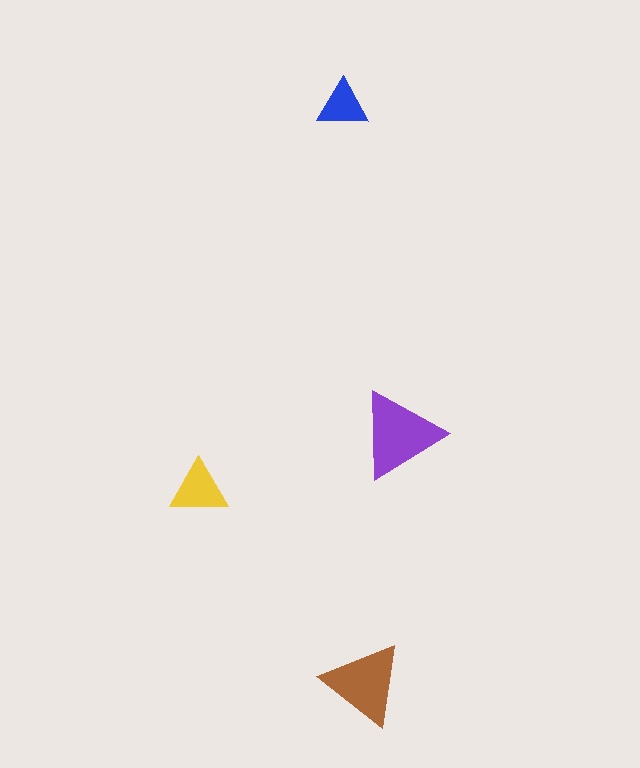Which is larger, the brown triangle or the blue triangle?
The brown one.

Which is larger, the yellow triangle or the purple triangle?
The purple one.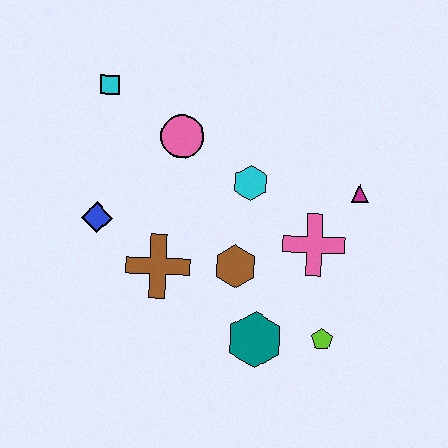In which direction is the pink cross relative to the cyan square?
The pink cross is to the right of the cyan square.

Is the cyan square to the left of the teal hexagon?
Yes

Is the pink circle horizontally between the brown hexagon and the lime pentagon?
No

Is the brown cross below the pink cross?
Yes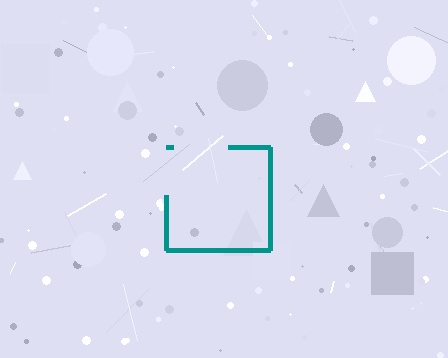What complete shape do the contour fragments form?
The contour fragments form a square.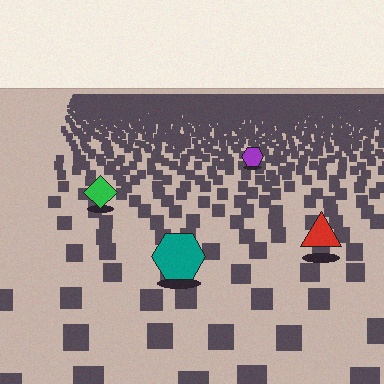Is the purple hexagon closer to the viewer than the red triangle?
No. The red triangle is closer — you can tell from the texture gradient: the ground texture is coarser near it.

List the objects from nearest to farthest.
From nearest to farthest: the teal hexagon, the red triangle, the green diamond, the purple hexagon.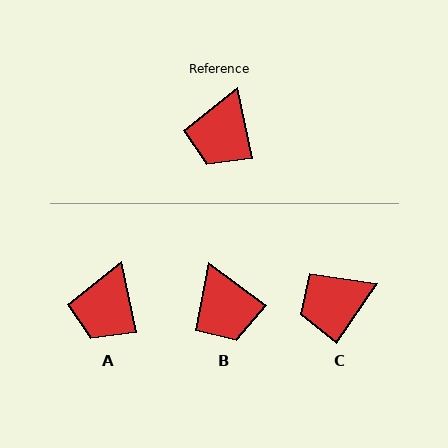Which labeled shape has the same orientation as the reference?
A.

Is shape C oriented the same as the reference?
No, it is off by about 46 degrees.